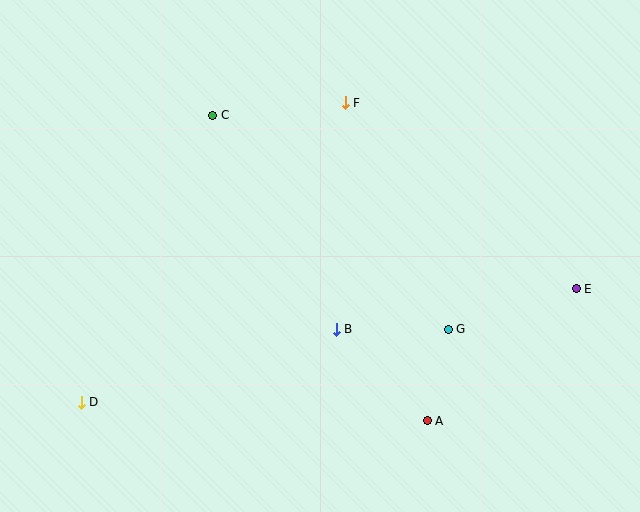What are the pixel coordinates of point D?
Point D is at (81, 402).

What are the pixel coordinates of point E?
Point E is at (576, 289).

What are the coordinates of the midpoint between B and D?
The midpoint between B and D is at (209, 366).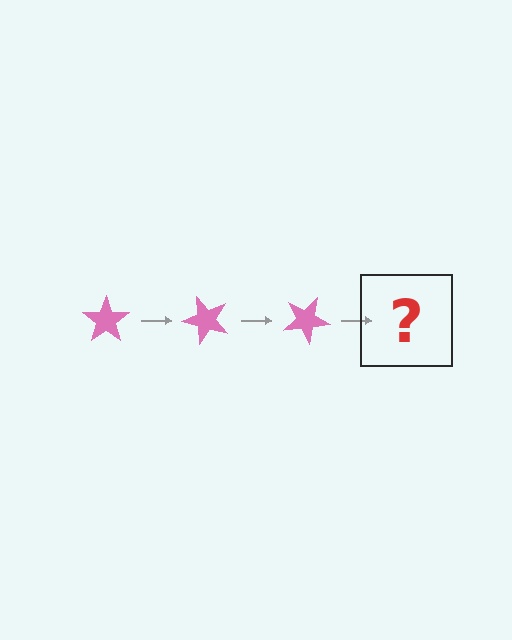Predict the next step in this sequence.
The next step is a pink star rotated 150 degrees.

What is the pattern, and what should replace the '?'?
The pattern is that the star rotates 50 degrees each step. The '?' should be a pink star rotated 150 degrees.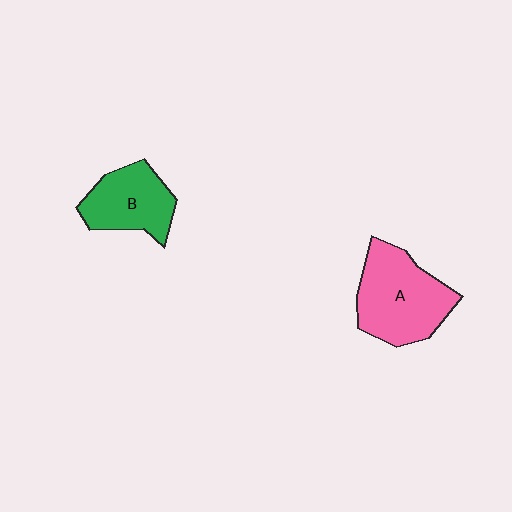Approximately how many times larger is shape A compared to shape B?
Approximately 1.4 times.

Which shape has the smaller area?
Shape B (green).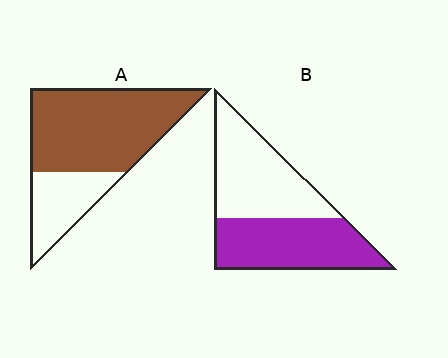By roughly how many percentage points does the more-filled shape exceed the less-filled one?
By roughly 20 percentage points (A over B).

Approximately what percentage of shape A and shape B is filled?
A is approximately 70% and B is approximately 50%.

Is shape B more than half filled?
Roughly half.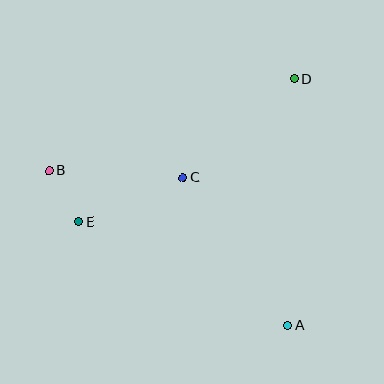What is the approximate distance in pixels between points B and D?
The distance between B and D is approximately 262 pixels.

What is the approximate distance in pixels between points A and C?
The distance between A and C is approximately 181 pixels.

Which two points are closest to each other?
Points B and E are closest to each other.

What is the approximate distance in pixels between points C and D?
The distance between C and D is approximately 148 pixels.